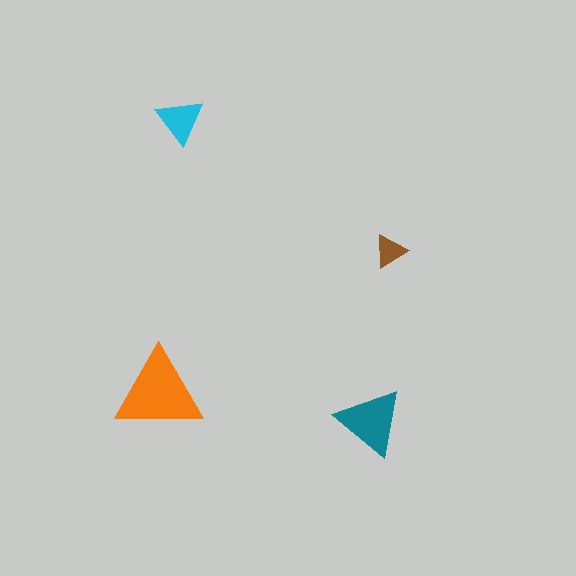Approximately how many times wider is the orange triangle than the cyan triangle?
About 2 times wider.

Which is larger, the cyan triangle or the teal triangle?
The teal one.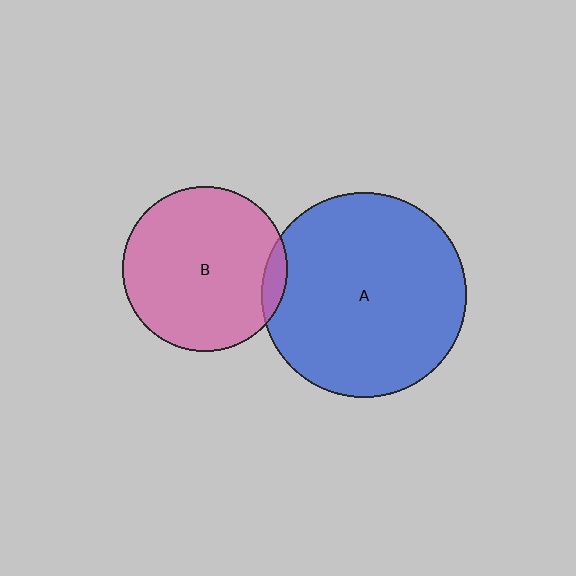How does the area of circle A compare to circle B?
Approximately 1.5 times.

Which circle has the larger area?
Circle A (blue).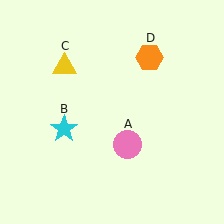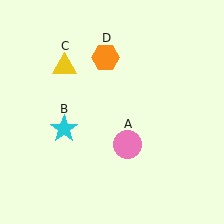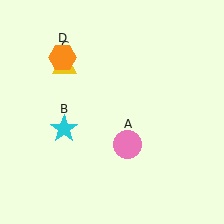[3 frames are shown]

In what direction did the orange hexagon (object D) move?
The orange hexagon (object D) moved left.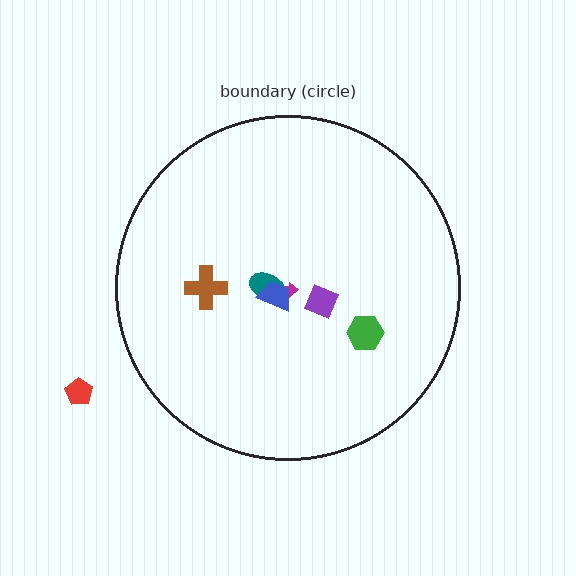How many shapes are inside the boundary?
6 inside, 1 outside.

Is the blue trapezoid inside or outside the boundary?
Inside.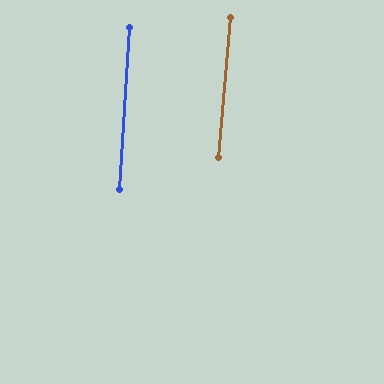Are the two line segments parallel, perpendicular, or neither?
Parallel — their directions differ by only 1.5°.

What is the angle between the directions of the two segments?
Approximately 1 degree.